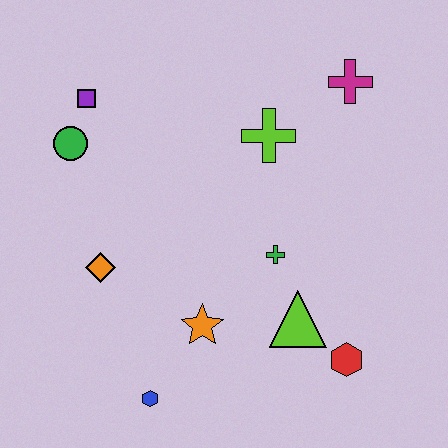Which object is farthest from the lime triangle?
The purple square is farthest from the lime triangle.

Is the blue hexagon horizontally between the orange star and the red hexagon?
No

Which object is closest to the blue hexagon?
The orange star is closest to the blue hexagon.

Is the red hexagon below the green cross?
Yes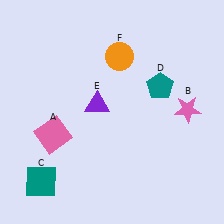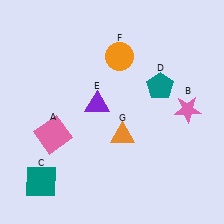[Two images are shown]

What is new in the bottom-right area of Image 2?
An orange triangle (G) was added in the bottom-right area of Image 2.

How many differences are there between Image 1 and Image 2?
There is 1 difference between the two images.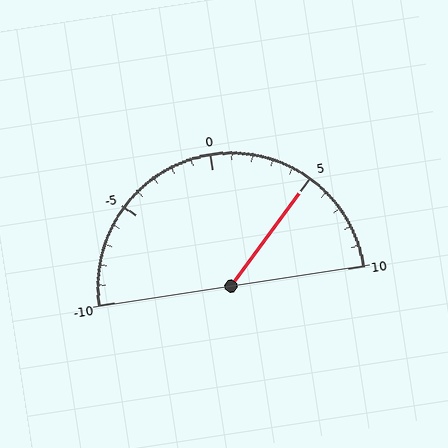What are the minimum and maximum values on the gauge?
The gauge ranges from -10 to 10.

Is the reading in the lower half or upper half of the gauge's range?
The reading is in the upper half of the range (-10 to 10).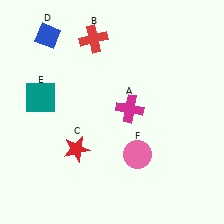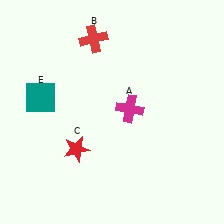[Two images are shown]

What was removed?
The pink circle (F), the blue diamond (D) were removed in Image 2.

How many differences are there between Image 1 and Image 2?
There are 2 differences between the two images.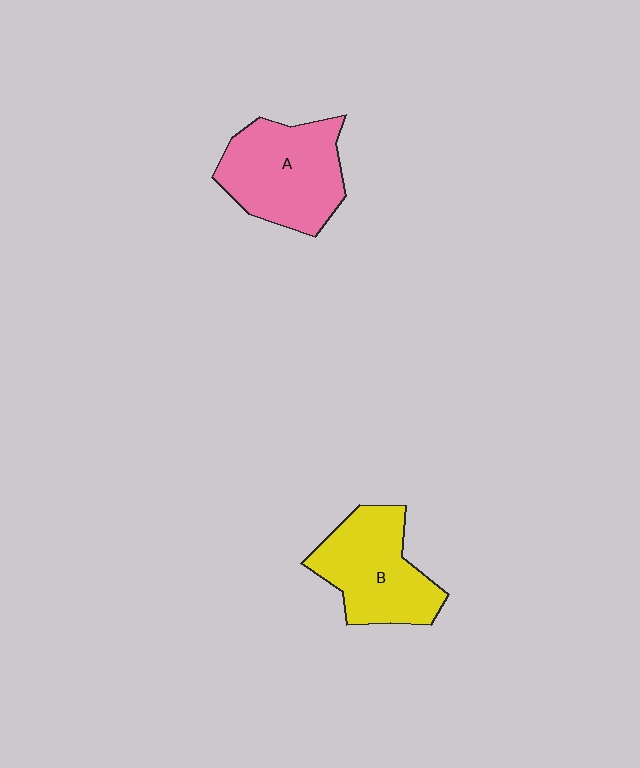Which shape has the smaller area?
Shape B (yellow).